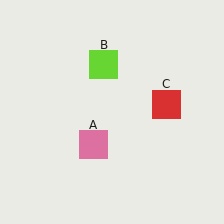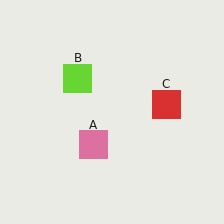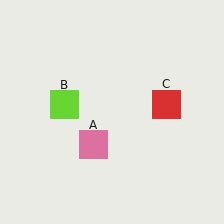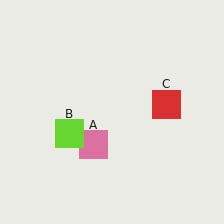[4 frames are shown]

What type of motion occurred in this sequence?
The lime square (object B) rotated counterclockwise around the center of the scene.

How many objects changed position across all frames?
1 object changed position: lime square (object B).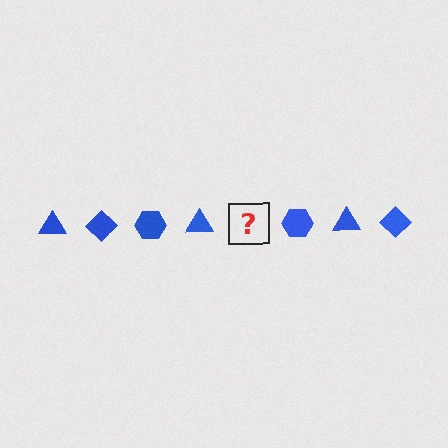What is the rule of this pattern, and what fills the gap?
The rule is that the pattern cycles through triangle, diamond, hexagon shapes in blue. The gap should be filled with a blue diamond.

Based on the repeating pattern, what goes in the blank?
The blank should be a blue diamond.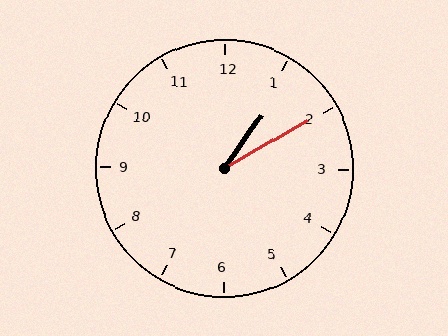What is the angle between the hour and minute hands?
Approximately 25 degrees.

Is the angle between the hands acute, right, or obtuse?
It is acute.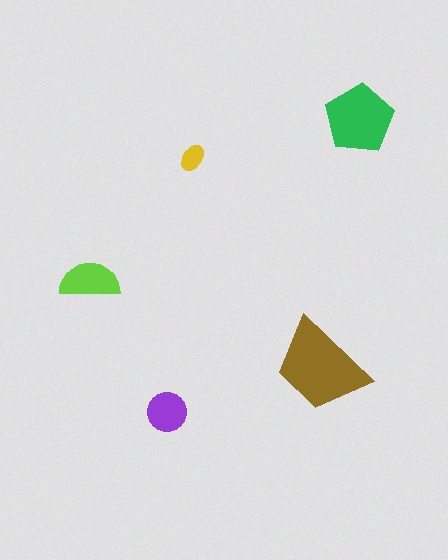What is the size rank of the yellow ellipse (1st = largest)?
5th.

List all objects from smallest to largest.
The yellow ellipse, the purple circle, the lime semicircle, the green pentagon, the brown trapezoid.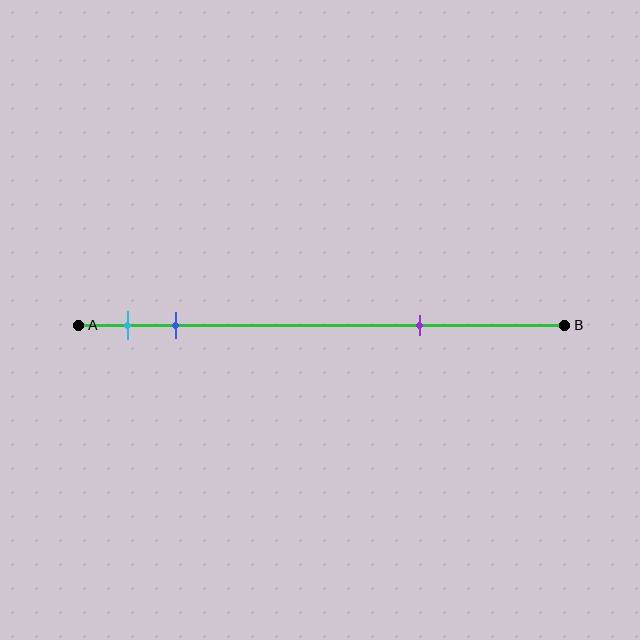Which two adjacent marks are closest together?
The cyan and blue marks are the closest adjacent pair.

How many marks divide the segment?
There are 3 marks dividing the segment.